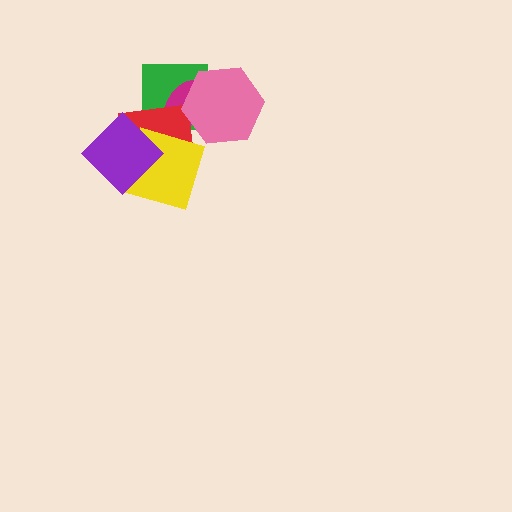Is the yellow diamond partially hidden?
Yes, it is partially covered by another shape.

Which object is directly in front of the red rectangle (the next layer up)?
The yellow diamond is directly in front of the red rectangle.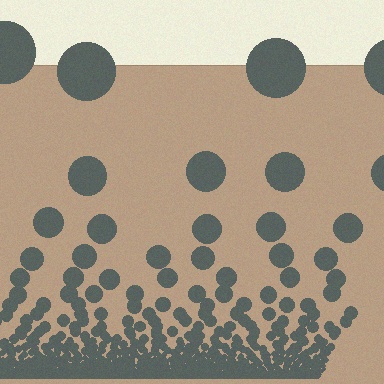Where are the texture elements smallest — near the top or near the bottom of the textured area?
Near the bottom.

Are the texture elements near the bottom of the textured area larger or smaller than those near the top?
Smaller. The gradient is inverted — elements near the bottom are smaller and denser.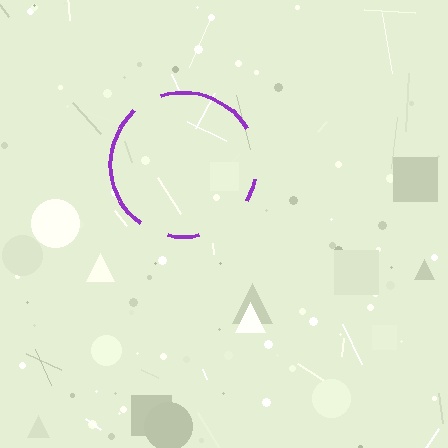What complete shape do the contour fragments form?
The contour fragments form a circle.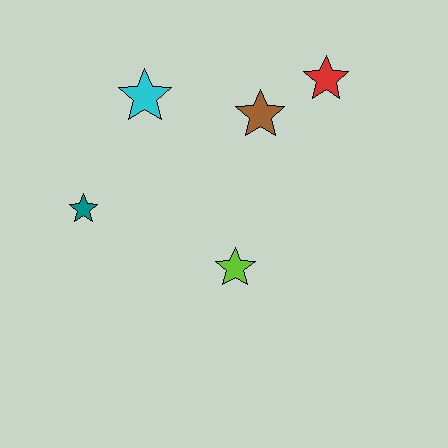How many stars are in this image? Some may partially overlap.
There are 5 stars.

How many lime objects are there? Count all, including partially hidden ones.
There is 1 lime object.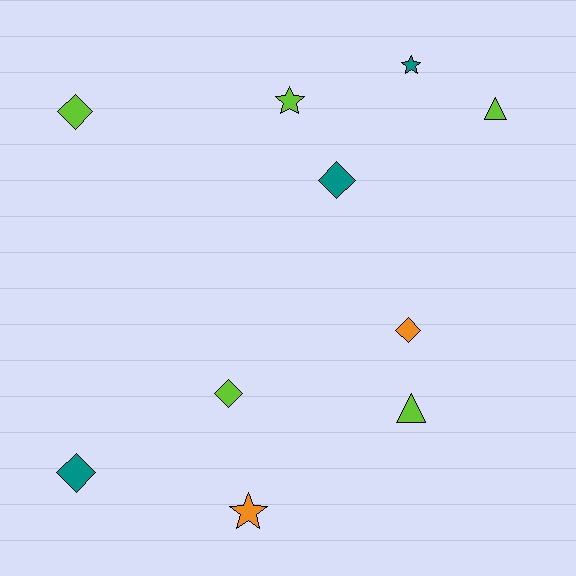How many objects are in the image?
There are 10 objects.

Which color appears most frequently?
Lime, with 5 objects.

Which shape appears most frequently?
Diamond, with 5 objects.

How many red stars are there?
There are no red stars.